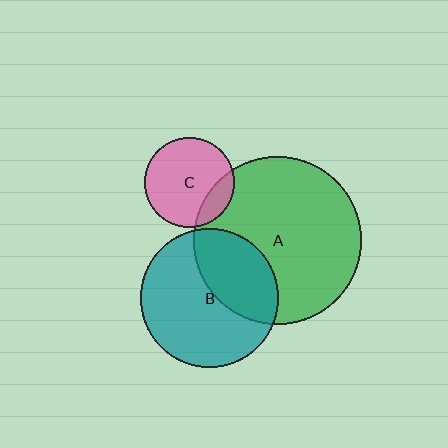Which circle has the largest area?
Circle A (green).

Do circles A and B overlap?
Yes.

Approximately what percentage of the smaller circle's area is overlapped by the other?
Approximately 35%.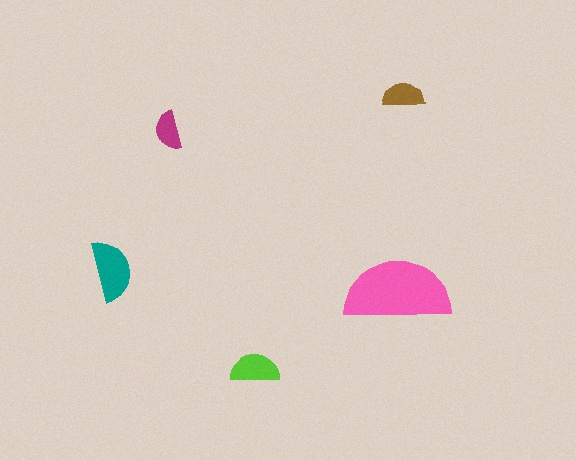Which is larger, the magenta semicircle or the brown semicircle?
The brown one.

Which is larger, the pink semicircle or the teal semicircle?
The pink one.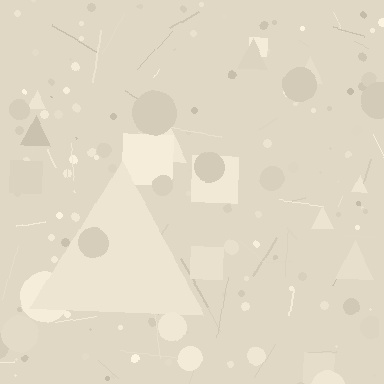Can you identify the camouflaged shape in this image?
The camouflaged shape is a triangle.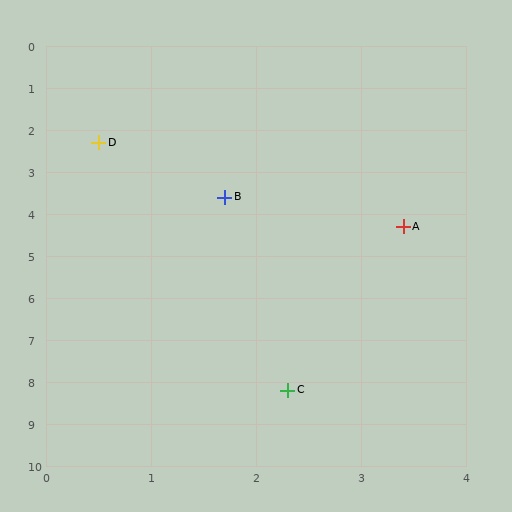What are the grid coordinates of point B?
Point B is at approximately (1.7, 3.6).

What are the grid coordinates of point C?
Point C is at approximately (2.3, 8.2).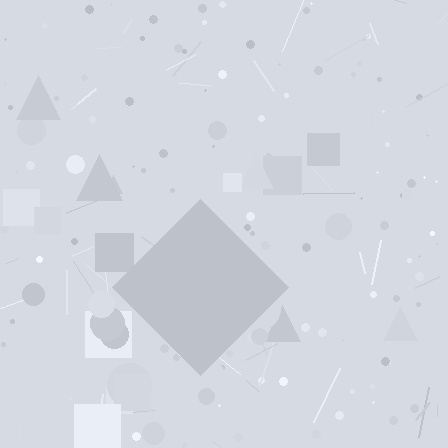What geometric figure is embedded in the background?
A diamond is embedded in the background.